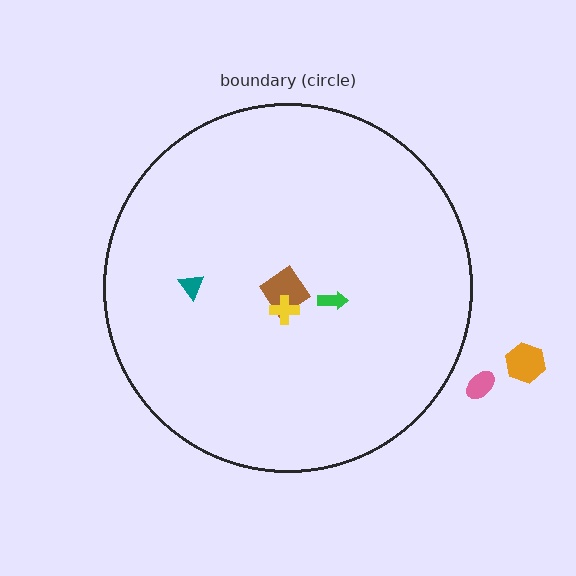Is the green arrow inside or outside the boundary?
Inside.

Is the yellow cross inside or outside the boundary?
Inside.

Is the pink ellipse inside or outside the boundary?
Outside.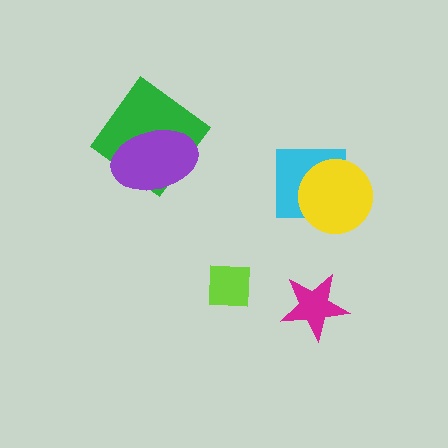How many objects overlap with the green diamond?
1 object overlaps with the green diamond.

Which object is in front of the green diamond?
The purple ellipse is in front of the green diamond.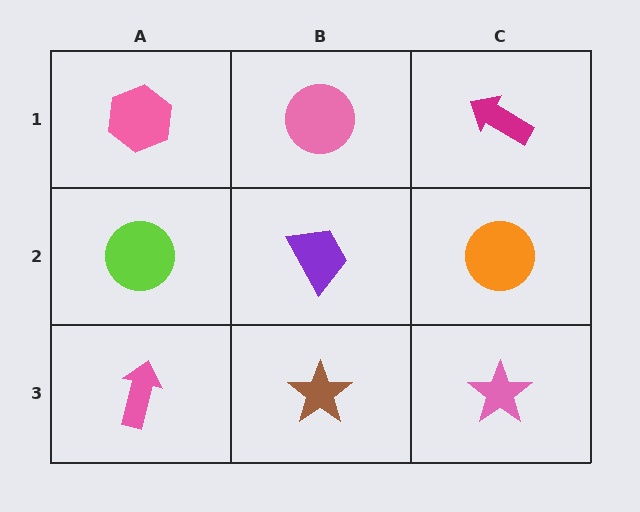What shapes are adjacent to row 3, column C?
An orange circle (row 2, column C), a brown star (row 3, column B).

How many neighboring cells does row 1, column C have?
2.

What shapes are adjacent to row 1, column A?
A lime circle (row 2, column A), a pink circle (row 1, column B).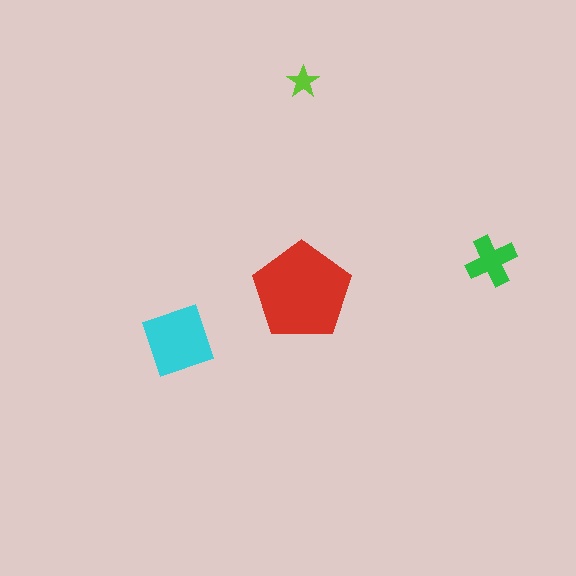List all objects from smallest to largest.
The lime star, the green cross, the cyan diamond, the red pentagon.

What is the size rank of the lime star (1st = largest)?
4th.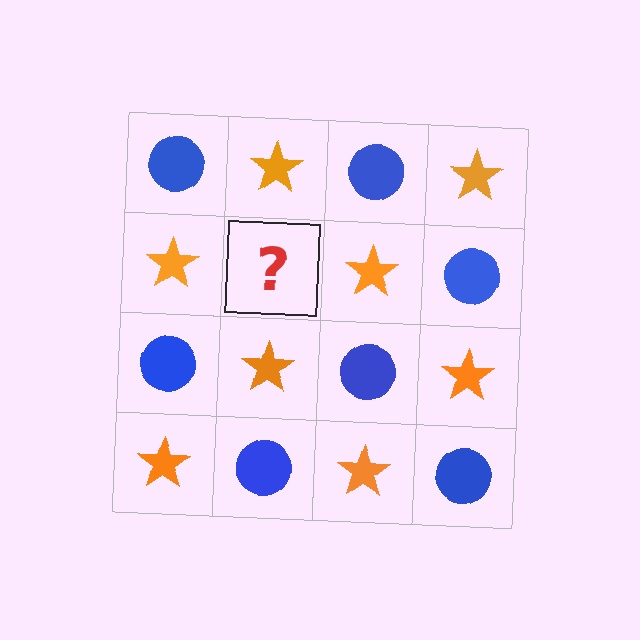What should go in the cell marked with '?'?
The missing cell should contain a blue circle.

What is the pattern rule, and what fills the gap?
The rule is that it alternates blue circle and orange star in a checkerboard pattern. The gap should be filled with a blue circle.